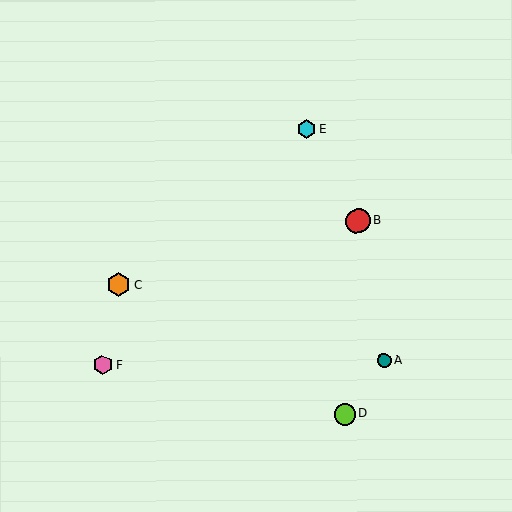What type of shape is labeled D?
Shape D is a lime circle.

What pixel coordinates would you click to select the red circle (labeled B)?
Click at (358, 221) to select the red circle B.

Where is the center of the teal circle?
The center of the teal circle is at (384, 361).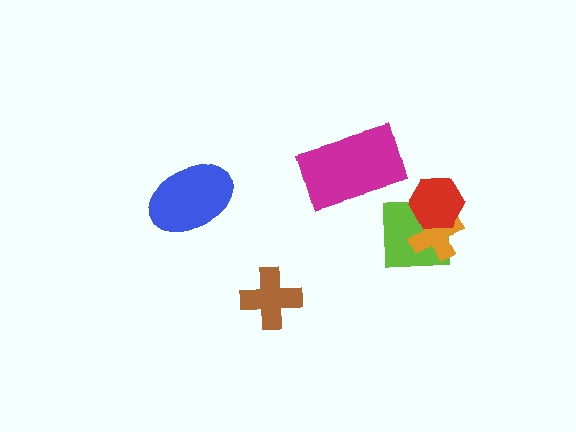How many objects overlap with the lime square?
2 objects overlap with the lime square.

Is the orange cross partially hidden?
Yes, it is partially covered by another shape.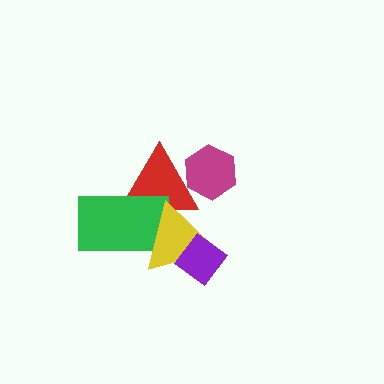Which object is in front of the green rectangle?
The yellow triangle is in front of the green rectangle.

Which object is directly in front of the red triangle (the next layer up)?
The green rectangle is directly in front of the red triangle.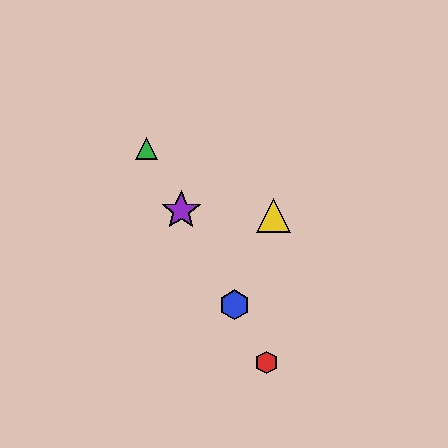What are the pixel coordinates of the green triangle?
The green triangle is at (146, 149).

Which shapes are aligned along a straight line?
The red hexagon, the blue hexagon, the green triangle, the purple star are aligned along a straight line.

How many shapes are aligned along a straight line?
4 shapes (the red hexagon, the blue hexagon, the green triangle, the purple star) are aligned along a straight line.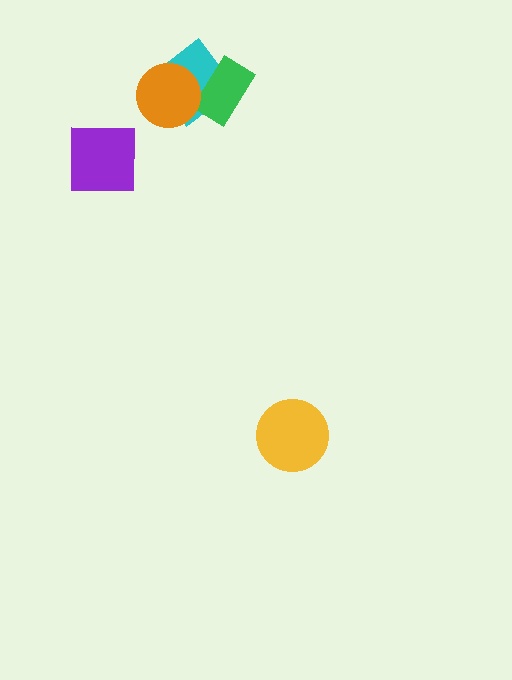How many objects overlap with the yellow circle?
0 objects overlap with the yellow circle.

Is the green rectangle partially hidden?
Yes, it is partially covered by another shape.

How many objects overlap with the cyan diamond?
2 objects overlap with the cyan diamond.